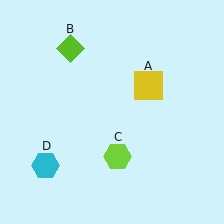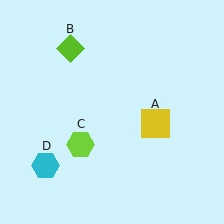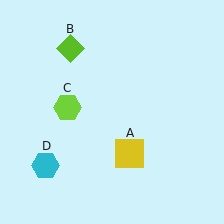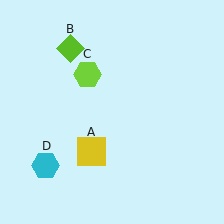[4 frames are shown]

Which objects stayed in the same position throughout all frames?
Lime diamond (object B) and cyan hexagon (object D) remained stationary.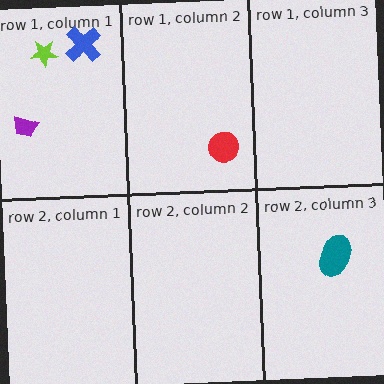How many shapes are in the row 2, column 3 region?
1.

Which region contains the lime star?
The row 1, column 1 region.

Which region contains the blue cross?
The row 1, column 1 region.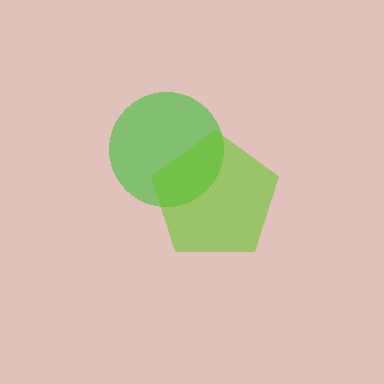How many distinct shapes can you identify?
There are 2 distinct shapes: a green circle, a lime pentagon.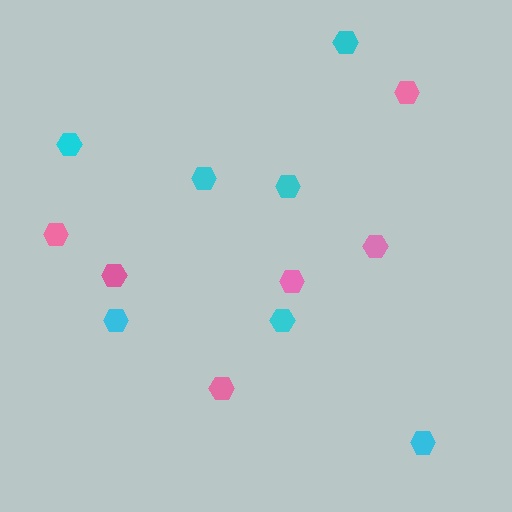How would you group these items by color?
There are 2 groups: one group of pink hexagons (6) and one group of cyan hexagons (7).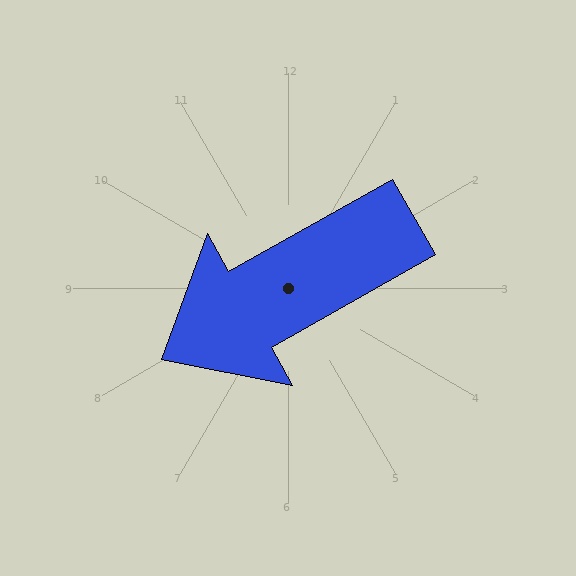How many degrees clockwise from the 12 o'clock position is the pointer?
Approximately 241 degrees.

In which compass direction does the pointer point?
Southwest.